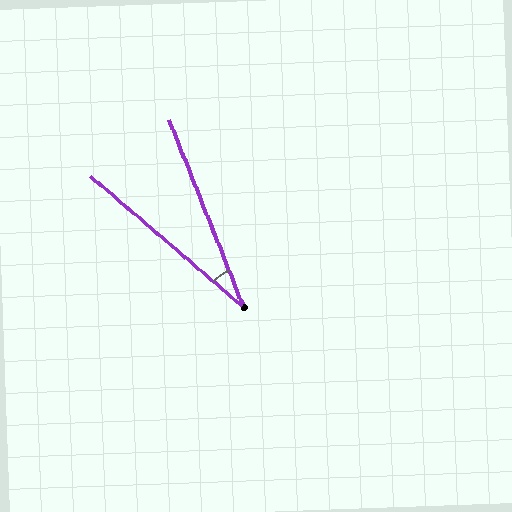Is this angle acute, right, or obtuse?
It is acute.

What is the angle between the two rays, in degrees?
Approximately 28 degrees.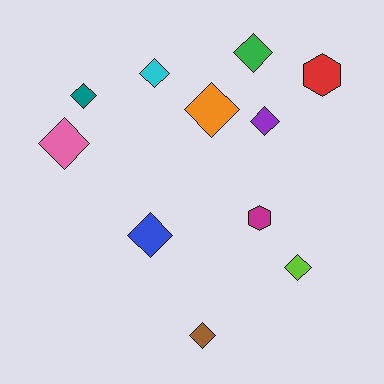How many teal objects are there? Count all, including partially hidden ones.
There is 1 teal object.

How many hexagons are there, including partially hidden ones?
There are 2 hexagons.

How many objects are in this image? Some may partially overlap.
There are 11 objects.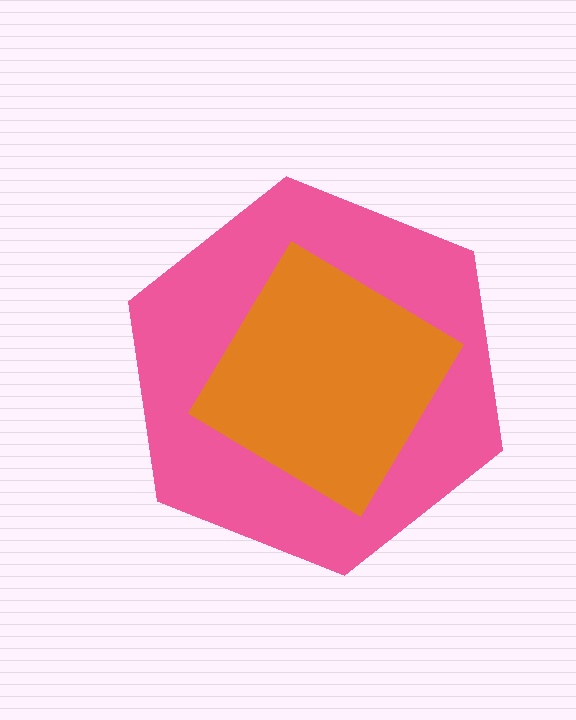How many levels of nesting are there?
2.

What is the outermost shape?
The pink hexagon.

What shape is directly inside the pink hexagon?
The orange diamond.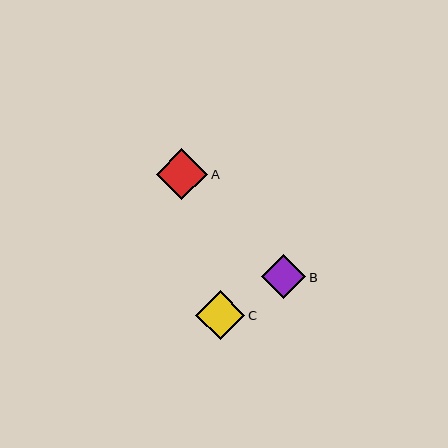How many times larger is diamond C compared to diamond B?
Diamond C is approximately 1.1 times the size of diamond B.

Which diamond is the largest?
Diamond A is the largest with a size of approximately 51 pixels.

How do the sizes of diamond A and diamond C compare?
Diamond A and diamond C are approximately the same size.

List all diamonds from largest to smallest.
From largest to smallest: A, C, B.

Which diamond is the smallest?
Diamond B is the smallest with a size of approximately 44 pixels.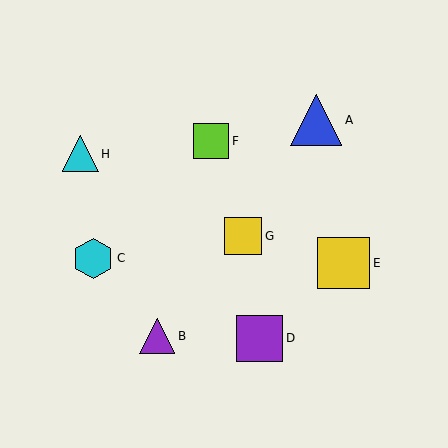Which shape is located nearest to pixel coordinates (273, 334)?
The purple square (labeled D) at (259, 338) is nearest to that location.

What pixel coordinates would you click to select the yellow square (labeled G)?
Click at (243, 236) to select the yellow square G.